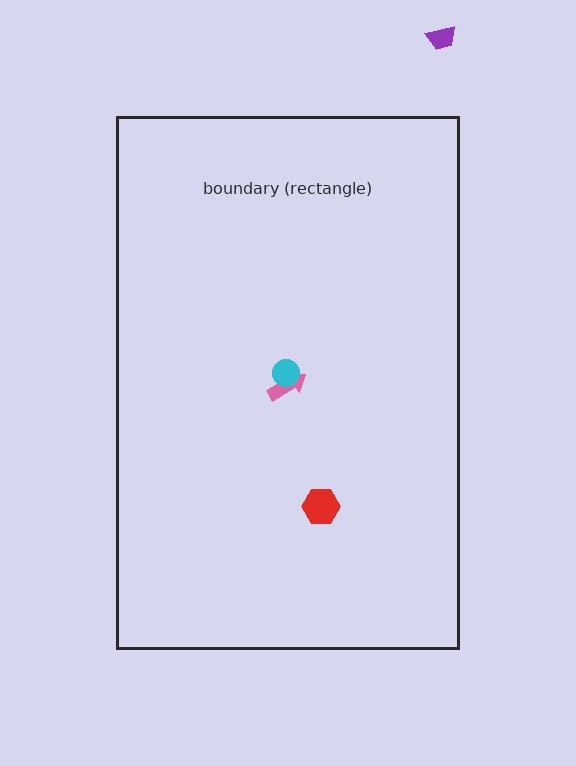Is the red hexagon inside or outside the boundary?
Inside.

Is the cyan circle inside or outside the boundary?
Inside.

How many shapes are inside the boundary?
3 inside, 1 outside.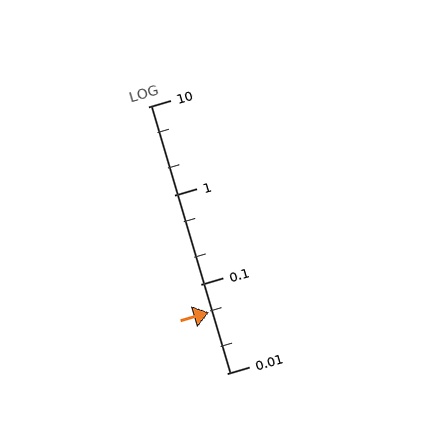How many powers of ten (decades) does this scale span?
The scale spans 3 decades, from 0.01 to 10.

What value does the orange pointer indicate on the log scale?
The pointer indicates approximately 0.049.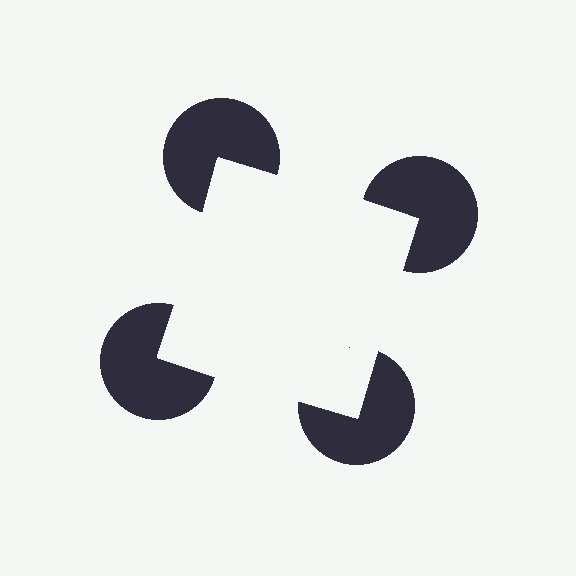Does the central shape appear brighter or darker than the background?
It typically appears slightly brighter than the background, even though no actual brightness change is drawn.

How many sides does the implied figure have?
4 sides.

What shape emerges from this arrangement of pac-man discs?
An illusory square — its edges are inferred from the aligned wedge cuts in the pac-man discs, not physically drawn.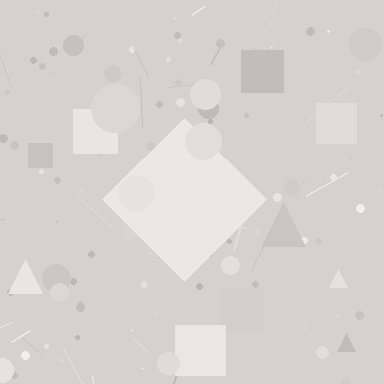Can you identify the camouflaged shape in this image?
The camouflaged shape is a diamond.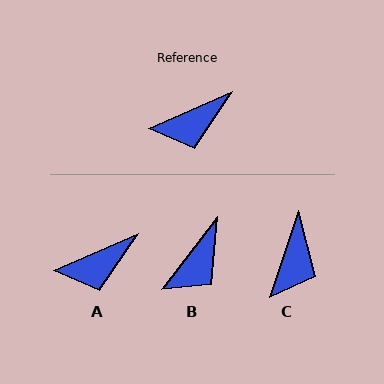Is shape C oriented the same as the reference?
No, it is off by about 48 degrees.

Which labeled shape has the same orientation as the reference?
A.